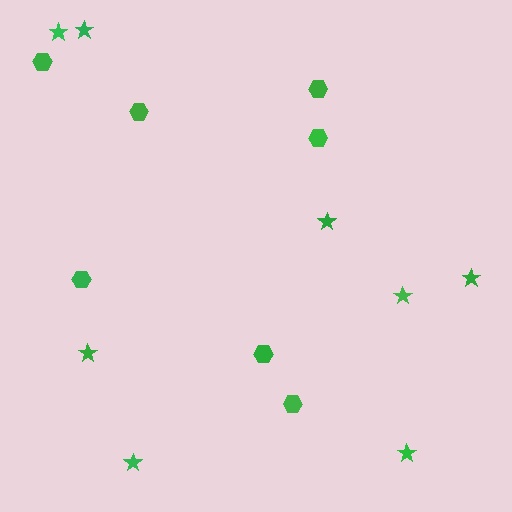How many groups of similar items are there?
There are 2 groups: one group of hexagons (7) and one group of stars (8).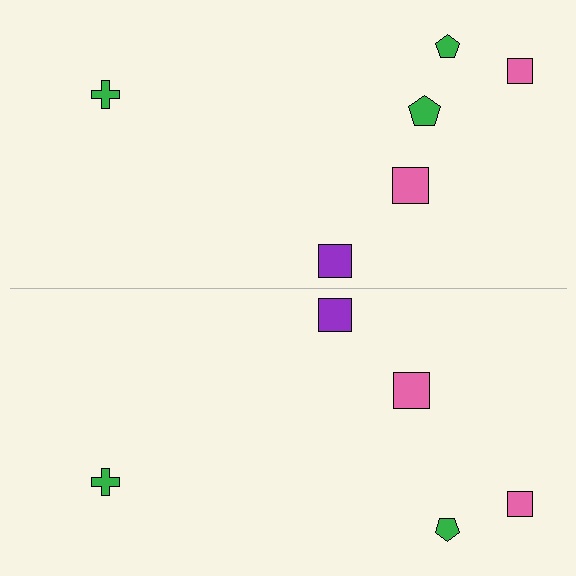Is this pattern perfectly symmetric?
No, the pattern is not perfectly symmetric. A green pentagon is missing from the bottom side.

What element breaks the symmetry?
A green pentagon is missing from the bottom side.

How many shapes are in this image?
There are 11 shapes in this image.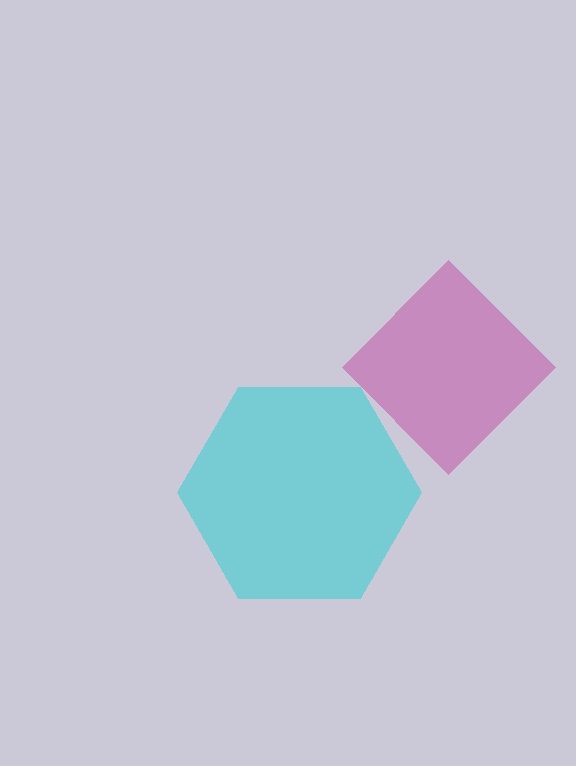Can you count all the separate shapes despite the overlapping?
Yes, there are 2 separate shapes.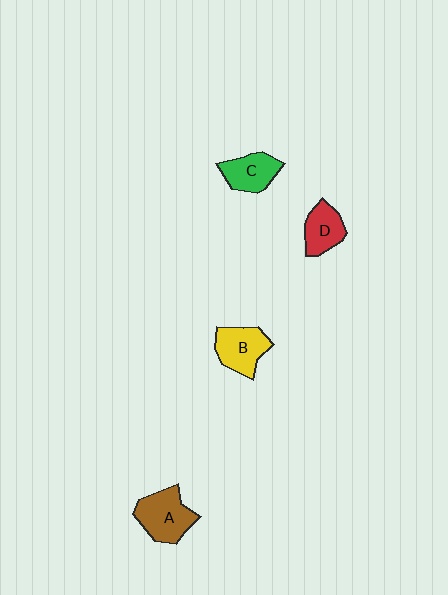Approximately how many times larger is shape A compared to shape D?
Approximately 1.4 times.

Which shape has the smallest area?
Shape D (red).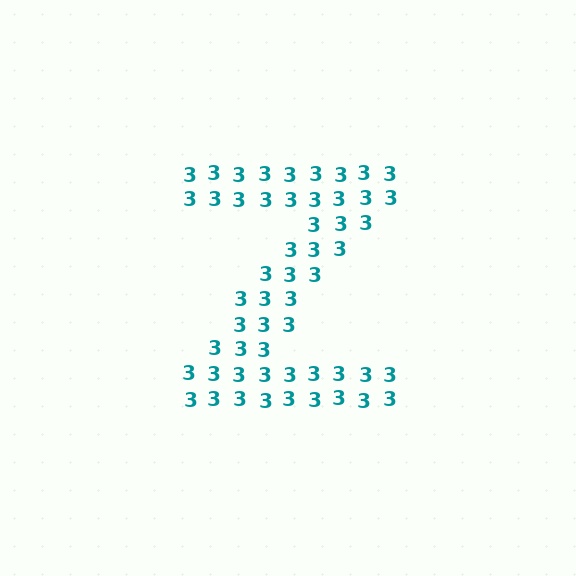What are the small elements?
The small elements are digit 3's.